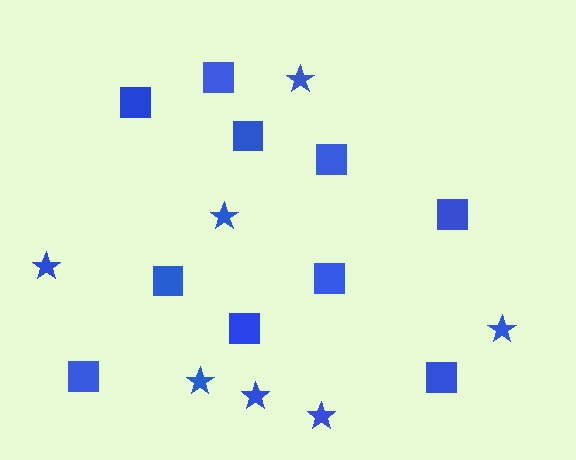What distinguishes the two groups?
There are 2 groups: one group of stars (7) and one group of squares (10).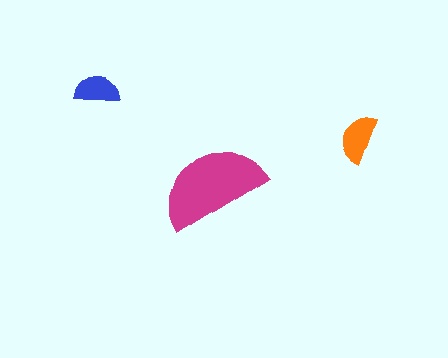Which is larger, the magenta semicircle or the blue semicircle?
The magenta one.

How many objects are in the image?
There are 3 objects in the image.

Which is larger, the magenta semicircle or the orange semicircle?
The magenta one.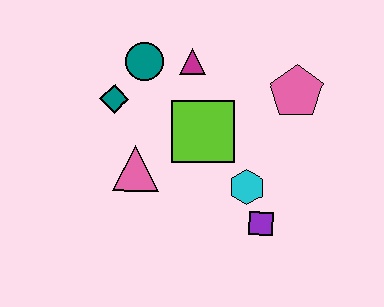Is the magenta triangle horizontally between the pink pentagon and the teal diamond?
Yes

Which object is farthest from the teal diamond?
The purple square is farthest from the teal diamond.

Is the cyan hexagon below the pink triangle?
Yes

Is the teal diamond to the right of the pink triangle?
No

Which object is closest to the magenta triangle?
The teal circle is closest to the magenta triangle.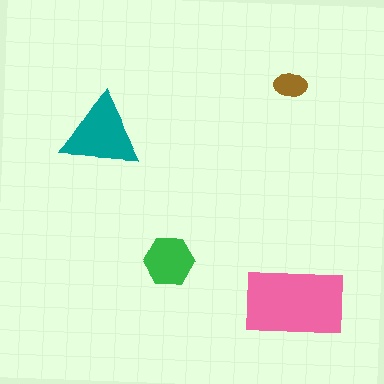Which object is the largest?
The pink rectangle.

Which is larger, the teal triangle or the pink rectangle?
The pink rectangle.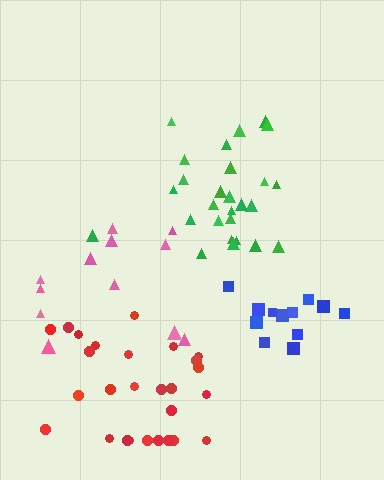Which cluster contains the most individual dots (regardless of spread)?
Green (27).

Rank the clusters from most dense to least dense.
blue, green, red, pink.